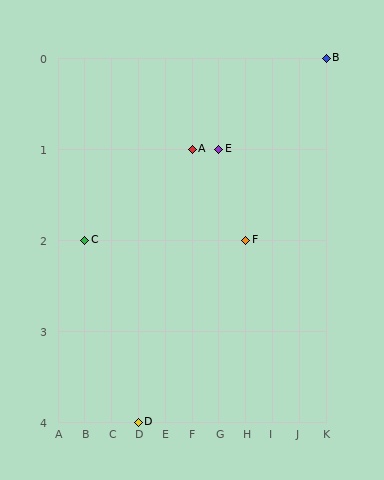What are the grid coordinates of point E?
Point E is at grid coordinates (G, 1).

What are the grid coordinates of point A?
Point A is at grid coordinates (F, 1).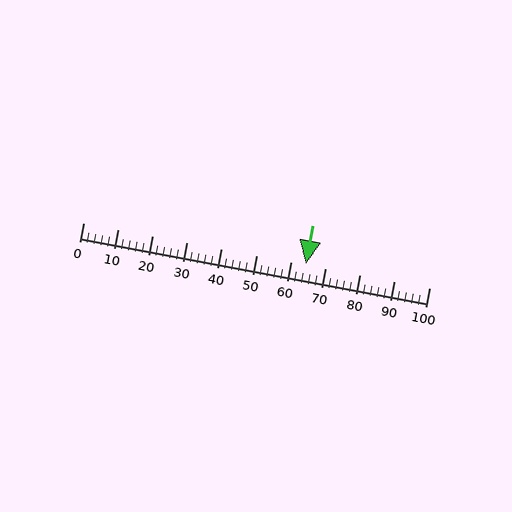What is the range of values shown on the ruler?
The ruler shows values from 0 to 100.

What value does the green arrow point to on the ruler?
The green arrow points to approximately 64.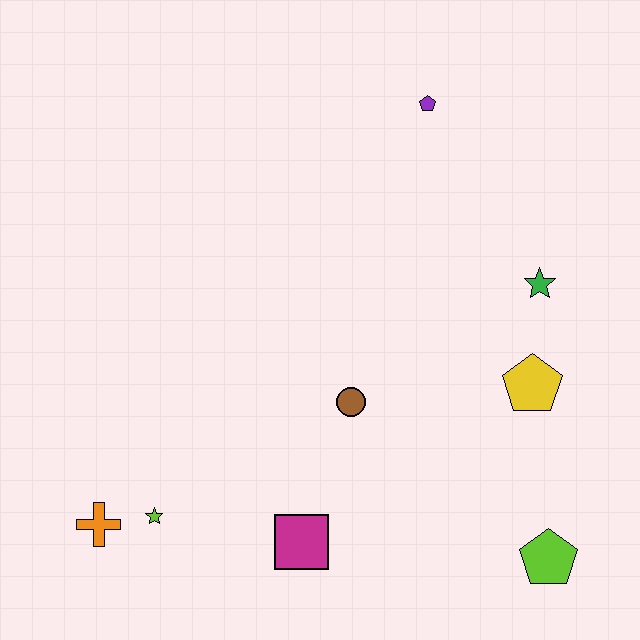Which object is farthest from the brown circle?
The purple pentagon is farthest from the brown circle.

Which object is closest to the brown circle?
The magenta square is closest to the brown circle.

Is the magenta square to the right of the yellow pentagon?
No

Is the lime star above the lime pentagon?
Yes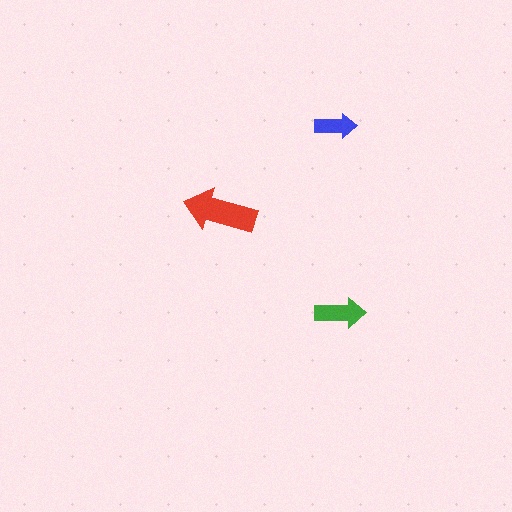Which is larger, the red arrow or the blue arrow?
The red one.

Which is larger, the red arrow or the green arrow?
The red one.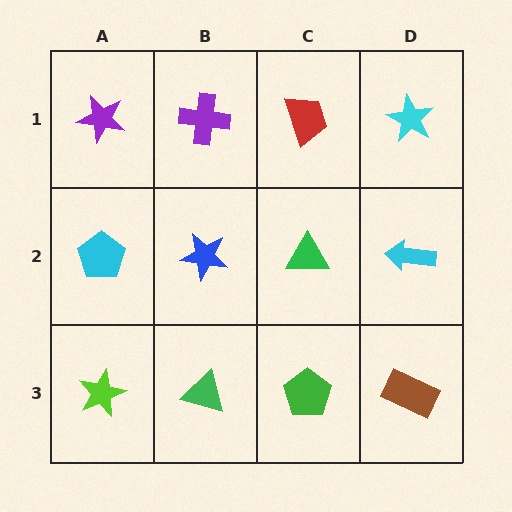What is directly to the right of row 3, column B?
A green pentagon.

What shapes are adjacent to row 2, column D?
A cyan star (row 1, column D), a brown rectangle (row 3, column D), a green triangle (row 2, column C).